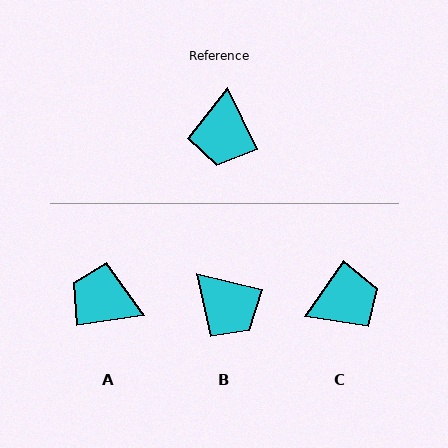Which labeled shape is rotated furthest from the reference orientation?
C, about 119 degrees away.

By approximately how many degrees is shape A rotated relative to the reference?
Approximately 107 degrees clockwise.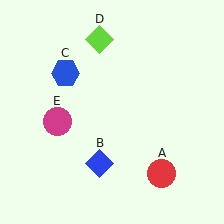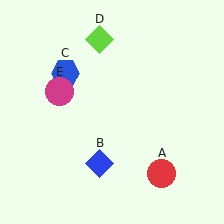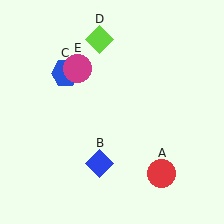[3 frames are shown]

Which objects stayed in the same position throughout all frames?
Red circle (object A) and blue diamond (object B) and blue hexagon (object C) and lime diamond (object D) remained stationary.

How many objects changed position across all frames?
1 object changed position: magenta circle (object E).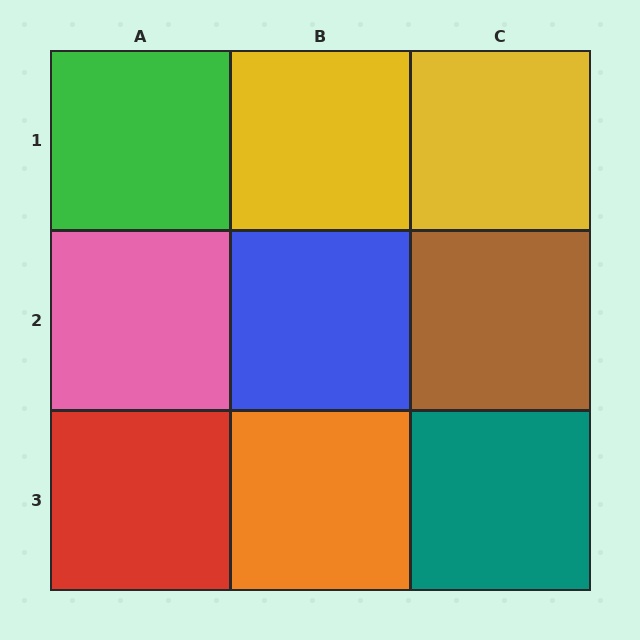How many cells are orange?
1 cell is orange.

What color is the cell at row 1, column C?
Yellow.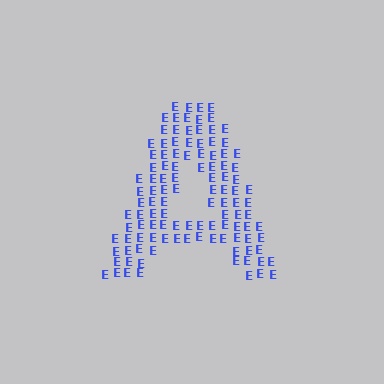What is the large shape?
The large shape is the letter A.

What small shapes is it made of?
It is made of small letter E's.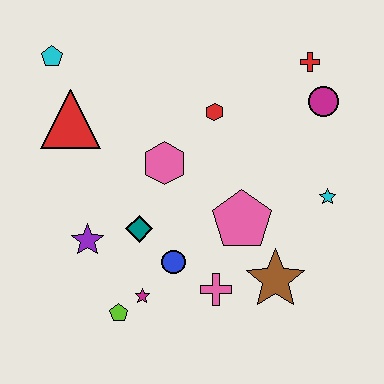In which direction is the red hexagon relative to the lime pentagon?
The red hexagon is above the lime pentagon.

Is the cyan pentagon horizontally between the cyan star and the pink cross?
No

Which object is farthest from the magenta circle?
The lime pentagon is farthest from the magenta circle.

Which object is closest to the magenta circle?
The red cross is closest to the magenta circle.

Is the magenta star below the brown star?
Yes